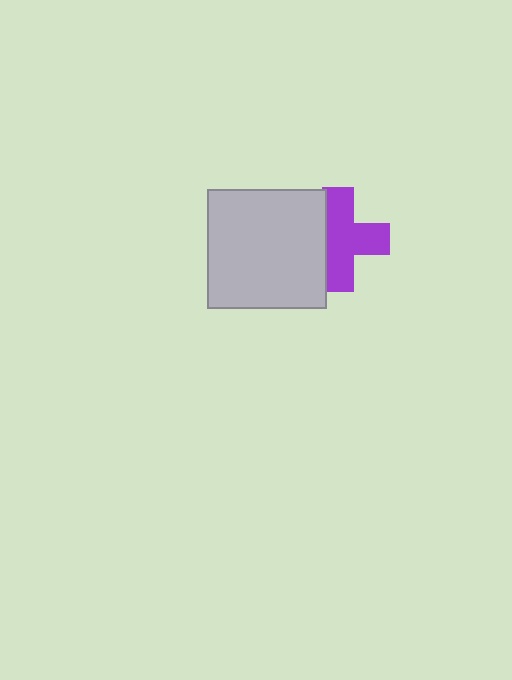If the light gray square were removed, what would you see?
You would see the complete purple cross.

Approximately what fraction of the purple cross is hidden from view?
Roughly 31% of the purple cross is hidden behind the light gray square.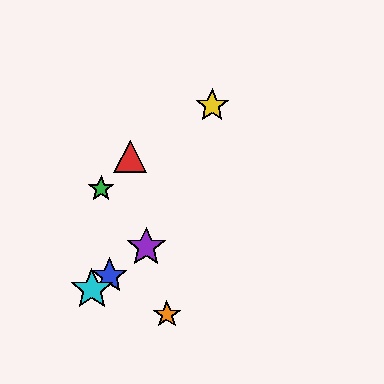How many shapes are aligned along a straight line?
3 shapes (the blue star, the purple star, the cyan star) are aligned along a straight line.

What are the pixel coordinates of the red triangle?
The red triangle is at (130, 156).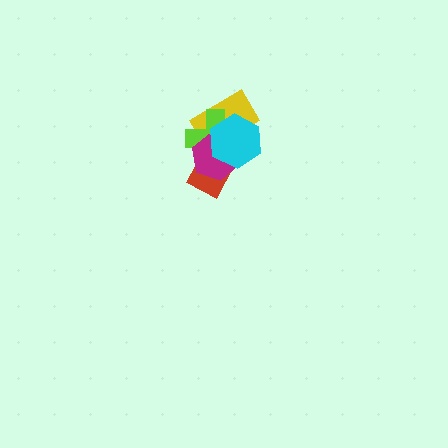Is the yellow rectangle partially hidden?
Yes, it is partially covered by another shape.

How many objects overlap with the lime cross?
4 objects overlap with the lime cross.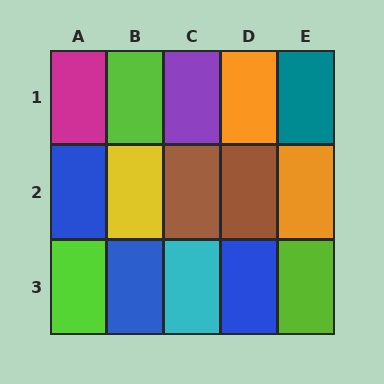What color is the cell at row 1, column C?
Purple.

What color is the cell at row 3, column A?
Lime.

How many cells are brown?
2 cells are brown.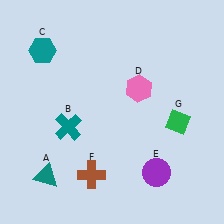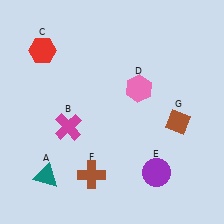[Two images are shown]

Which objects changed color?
B changed from teal to magenta. C changed from teal to red. G changed from green to brown.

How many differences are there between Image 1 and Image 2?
There are 3 differences between the two images.